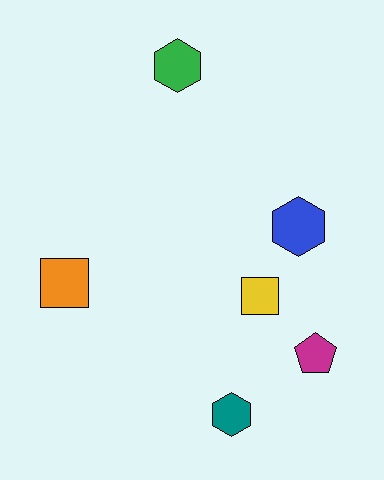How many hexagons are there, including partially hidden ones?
There are 3 hexagons.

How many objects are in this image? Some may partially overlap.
There are 6 objects.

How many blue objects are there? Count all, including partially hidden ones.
There is 1 blue object.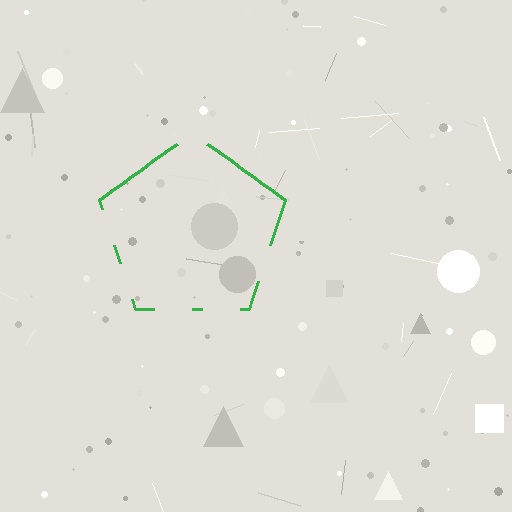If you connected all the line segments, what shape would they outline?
They would outline a pentagon.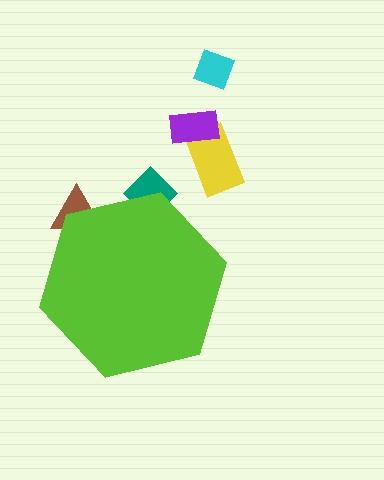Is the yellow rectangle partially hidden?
No, the yellow rectangle is fully visible.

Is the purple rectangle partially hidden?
No, the purple rectangle is fully visible.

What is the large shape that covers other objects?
A lime hexagon.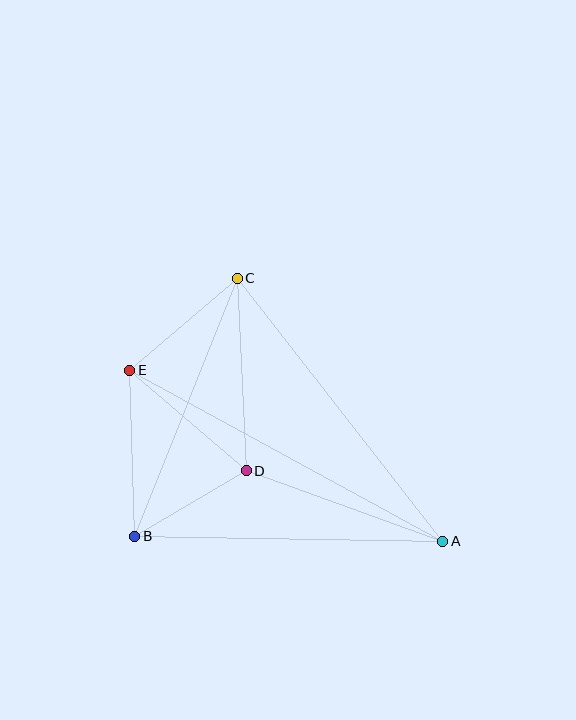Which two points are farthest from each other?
Points A and E are farthest from each other.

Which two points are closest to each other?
Points B and D are closest to each other.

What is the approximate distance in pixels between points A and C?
The distance between A and C is approximately 334 pixels.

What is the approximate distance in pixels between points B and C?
The distance between B and C is approximately 278 pixels.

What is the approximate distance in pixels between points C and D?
The distance between C and D is approximately 193 pixels.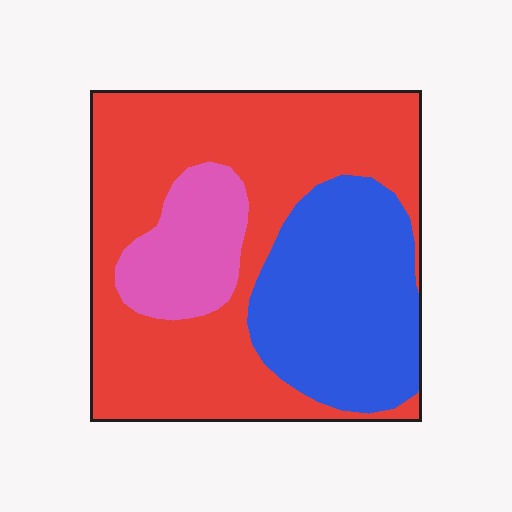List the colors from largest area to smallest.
From largest to smallest: red, blue, pink.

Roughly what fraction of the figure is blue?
Blue takes up about one third (1/3) of the figure.